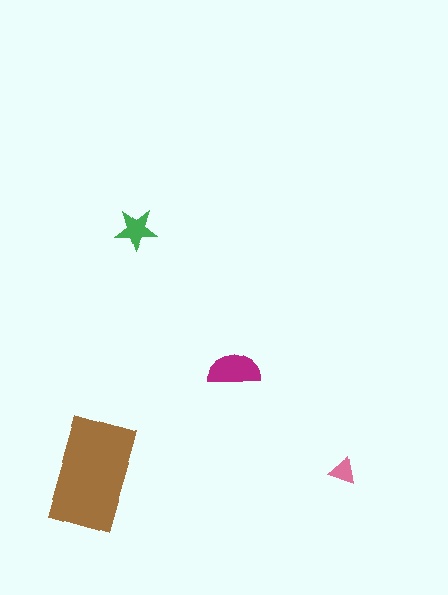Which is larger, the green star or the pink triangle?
The green star.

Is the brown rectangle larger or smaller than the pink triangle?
Larger.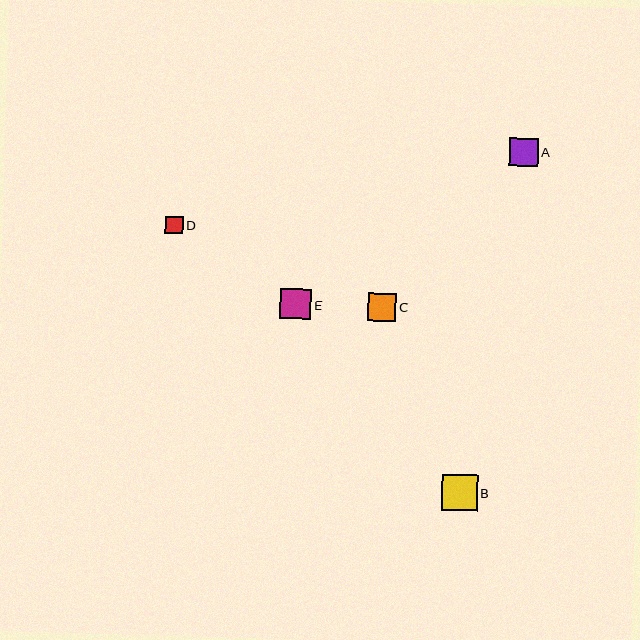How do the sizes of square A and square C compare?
Square A and square C are approximately the same size.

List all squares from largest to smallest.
From largest to smallest: B, E, A, C, D.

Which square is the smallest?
Square D is the smallest with a size of approximately 17 pixels.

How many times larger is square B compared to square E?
Square B is approximately 1.2 times the size of square E.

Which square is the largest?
Square B is the largest with a size of approximately 36 pixels.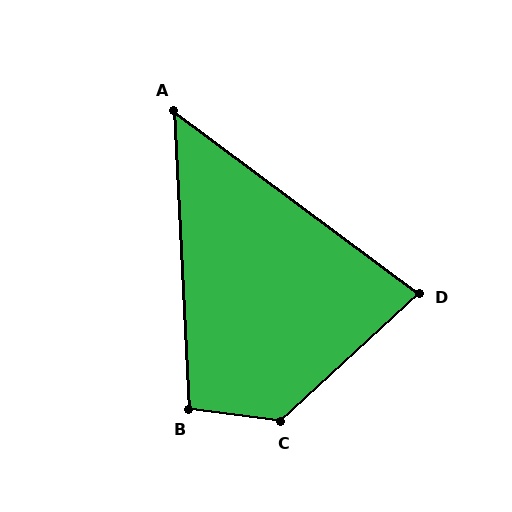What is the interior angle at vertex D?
Approximately 79 degrees (acute).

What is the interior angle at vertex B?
Approximately 101 degrees (obtuse).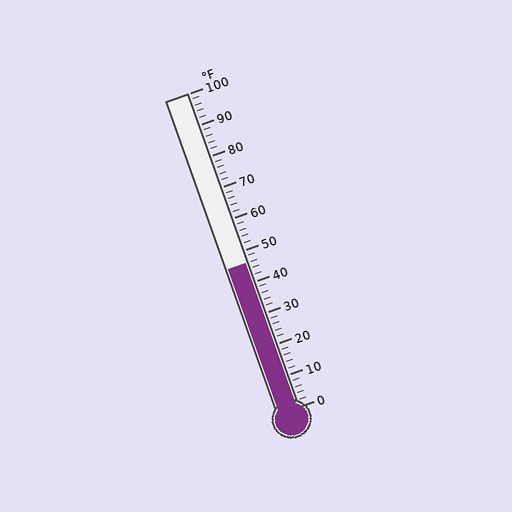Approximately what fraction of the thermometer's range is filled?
The thermometer is filled to approximately 45% of its range.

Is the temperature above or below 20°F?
The temperature is above 20°F.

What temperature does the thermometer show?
The thermometer shows approximately 46°F.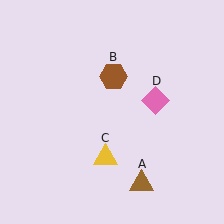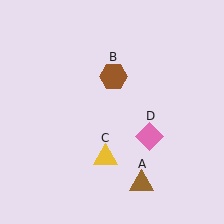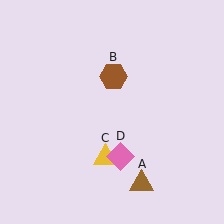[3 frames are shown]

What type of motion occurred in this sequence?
The pink diamond (object D) rotated clockwise around the center of the scene.